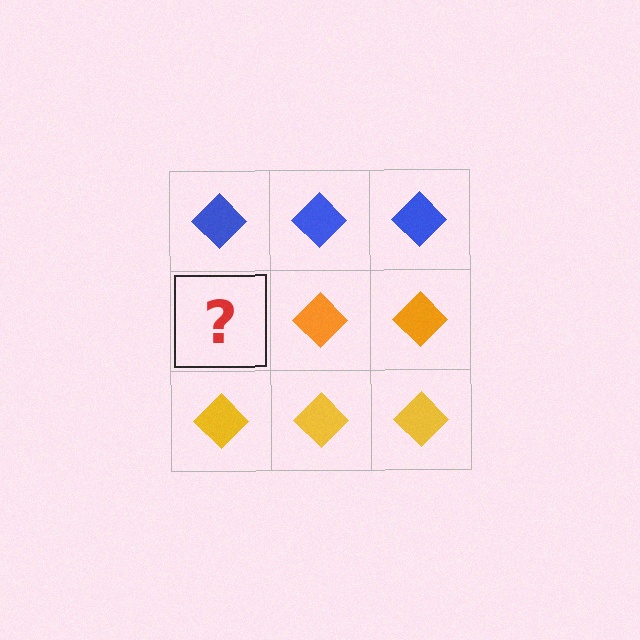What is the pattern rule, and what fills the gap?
The rule is that each row has a consistent color. The gap should be filled with an orange diamond.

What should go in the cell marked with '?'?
The missing cell should contain an orange diamond.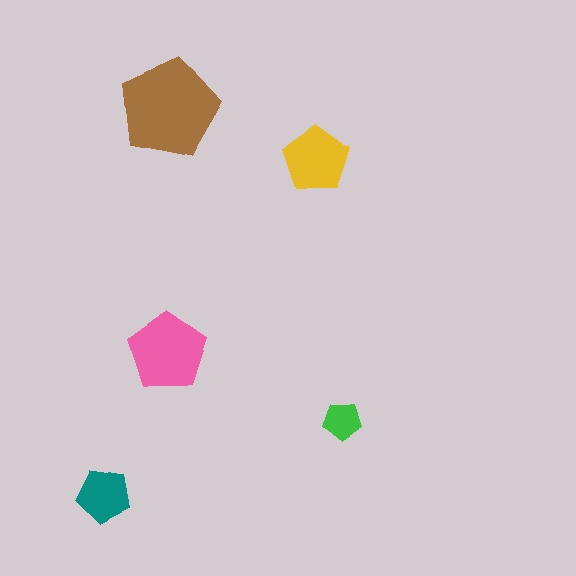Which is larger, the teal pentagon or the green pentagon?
The teal one.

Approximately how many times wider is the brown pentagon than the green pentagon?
About 2.5 times wider.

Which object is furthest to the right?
The green pentagon is rightmost.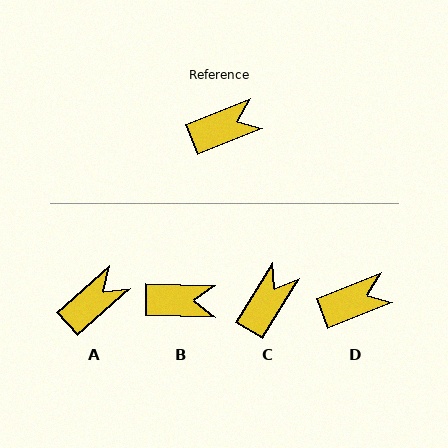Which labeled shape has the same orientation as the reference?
D.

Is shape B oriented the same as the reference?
No, it is off by about 23 degrees.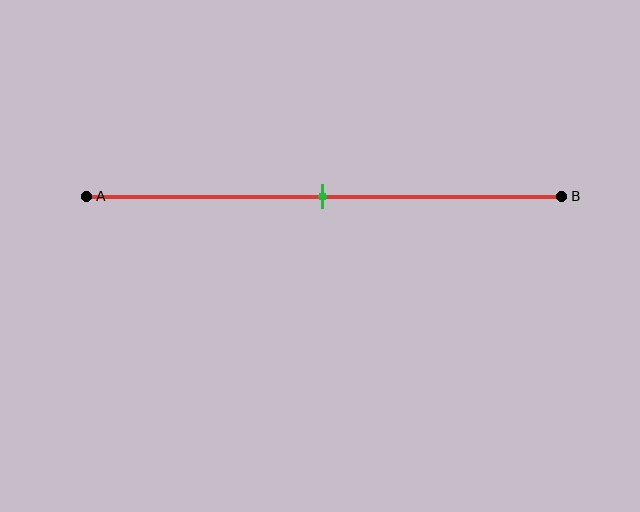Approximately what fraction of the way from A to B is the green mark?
The green mark is approximately 50% of the way from A to B.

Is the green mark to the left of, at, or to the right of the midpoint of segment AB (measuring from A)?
The green mark is approximately at the midpoint of segment AB.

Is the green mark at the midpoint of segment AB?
Yes, the mark is approximately at the midpoint.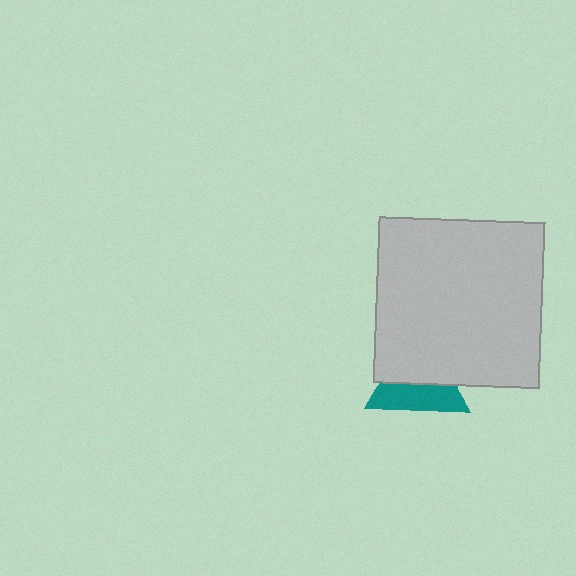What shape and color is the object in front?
The object in front is a light gray square.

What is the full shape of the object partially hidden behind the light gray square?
The partially hidden object is a teal triangle.